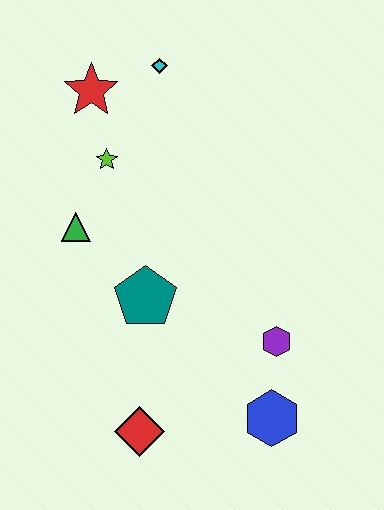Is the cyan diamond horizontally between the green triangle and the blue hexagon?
Yes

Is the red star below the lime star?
No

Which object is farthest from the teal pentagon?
The cyan diamond is farthest from the teal pentagon.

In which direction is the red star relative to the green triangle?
The red star is above the green triangle.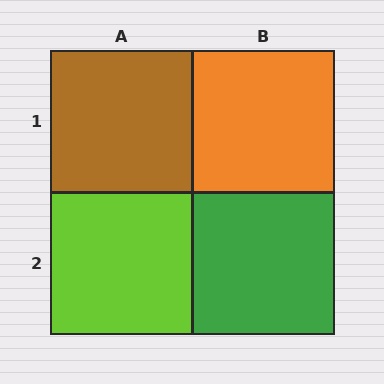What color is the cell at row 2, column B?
Green.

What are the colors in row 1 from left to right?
Brown, orange.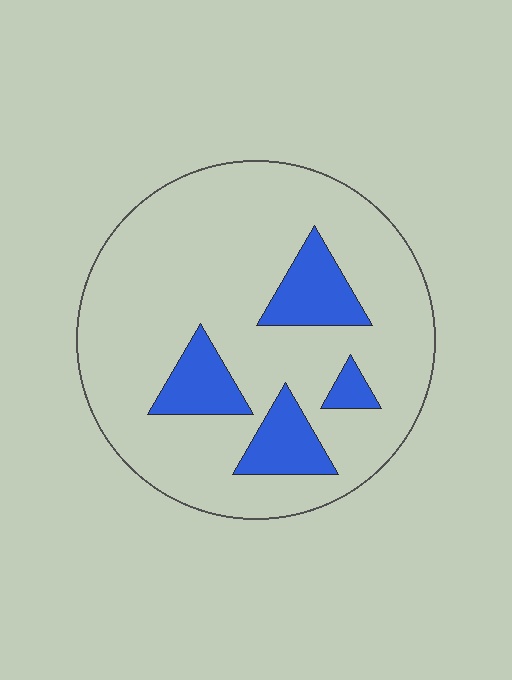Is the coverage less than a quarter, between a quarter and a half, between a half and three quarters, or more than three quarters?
Less than a quarter.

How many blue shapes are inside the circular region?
4.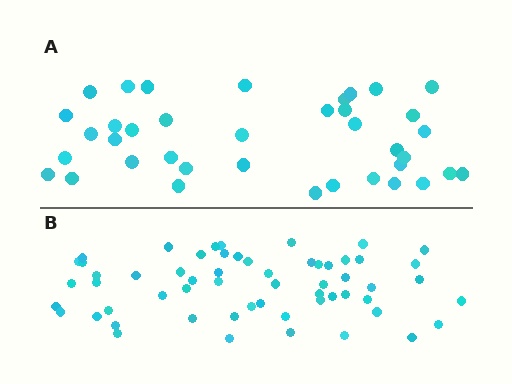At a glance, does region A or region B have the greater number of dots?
Region B (the bottom region) has more dots.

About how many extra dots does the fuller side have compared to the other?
Region B has approximately 20 more dots than region A.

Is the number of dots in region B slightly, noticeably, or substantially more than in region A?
Region B has substantially more. The ratio is roughly 1.5 to 1.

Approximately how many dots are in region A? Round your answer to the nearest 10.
About 40 dots. (The exact count is 38, which rounds to 40.)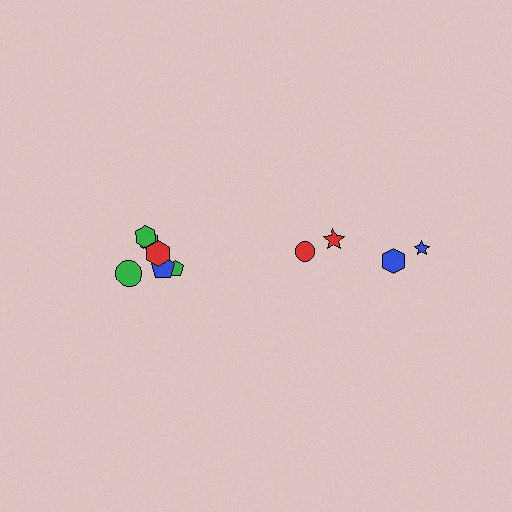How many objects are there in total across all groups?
There are 10 objects.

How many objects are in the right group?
There are 4 objects.